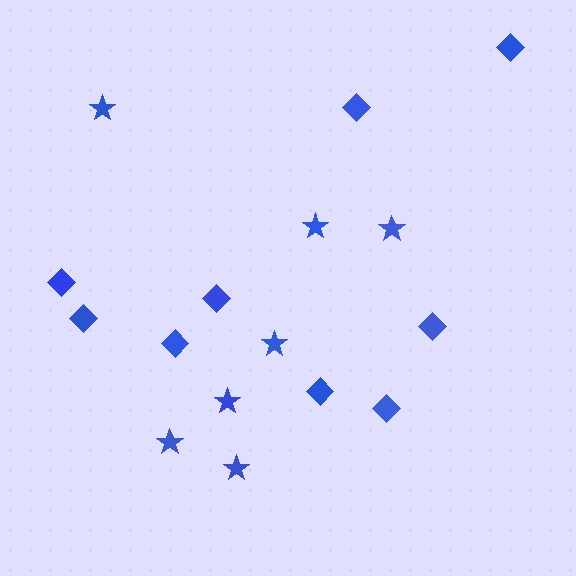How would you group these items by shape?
There are 2 groups: one group of diamonds (9) and one group of stars (7).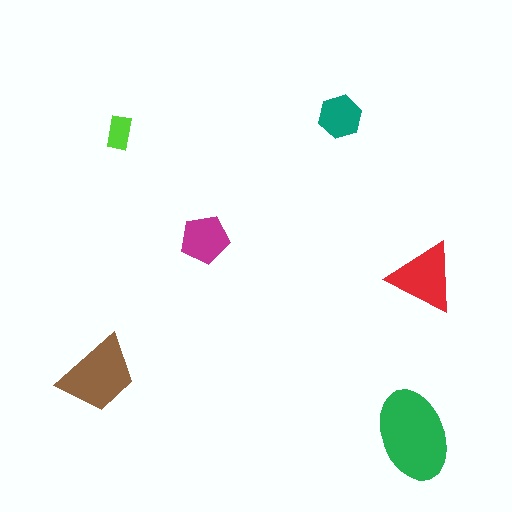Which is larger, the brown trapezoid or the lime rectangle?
The brown trapezoid.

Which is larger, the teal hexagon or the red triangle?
The red triangle.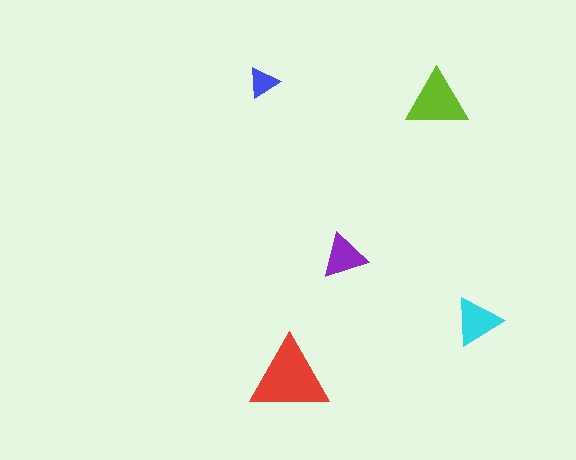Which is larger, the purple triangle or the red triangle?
The red one.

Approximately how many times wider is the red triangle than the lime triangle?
About 1.5 times wider.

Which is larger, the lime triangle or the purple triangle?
The lime one.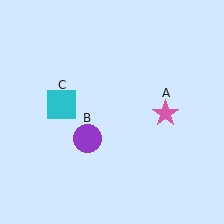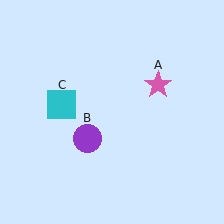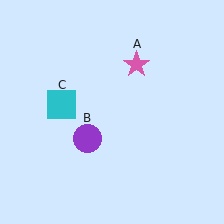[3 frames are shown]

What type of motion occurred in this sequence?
The pink star (object A) rotated counterclockwise around the center of the scene.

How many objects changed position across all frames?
1 object changed position: pink star (object A).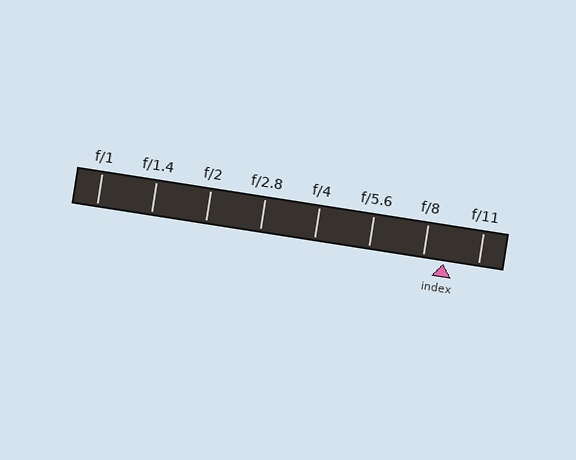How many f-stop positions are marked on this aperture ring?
There are 8 f-stop positions marked.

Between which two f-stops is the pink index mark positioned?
The index mark is between f/8 and f/11.